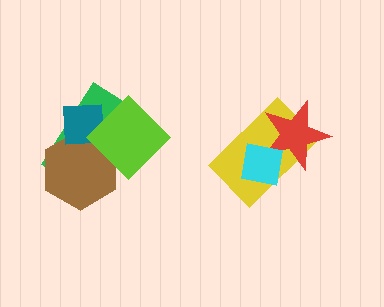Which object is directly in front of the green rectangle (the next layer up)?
The brown hexagon is directly in front of the green rectangle.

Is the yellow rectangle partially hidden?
Yes, it is partially covered by another shape.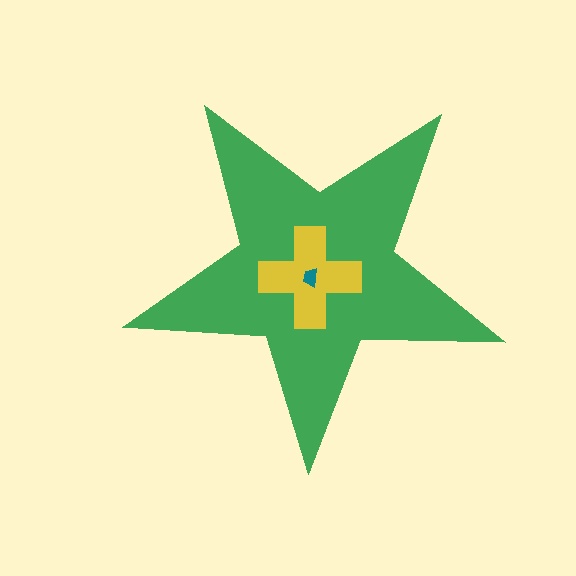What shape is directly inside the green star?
The yellow cross.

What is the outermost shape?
The green star.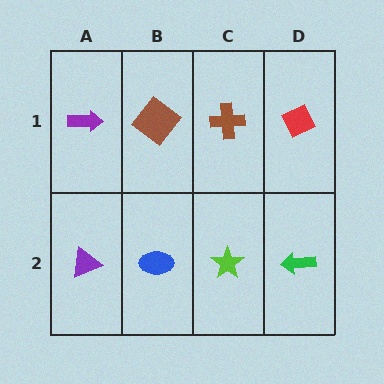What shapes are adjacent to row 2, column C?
A brown cross (row 1, column C), a blue ellipse (row 2, column B), a green arrow (row 2, column D).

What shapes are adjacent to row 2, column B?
A brown diamond (row 1, column B), a purple triangle (row 2, column A), a lime star (row 2, column C).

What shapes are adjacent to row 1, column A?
A purple triangle (row 2, column A), a brown diamond (row 1, column B).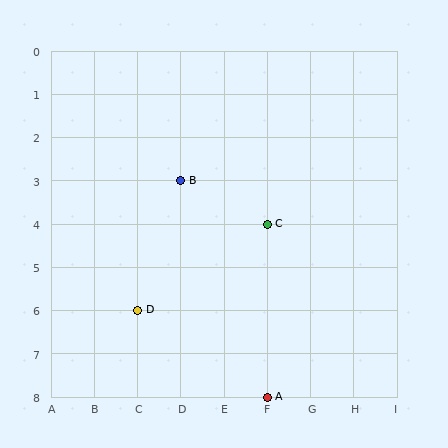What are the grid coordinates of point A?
Point A is at grid coordinates (F, 8).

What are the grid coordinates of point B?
Point B is at grid coordinates (D, 3).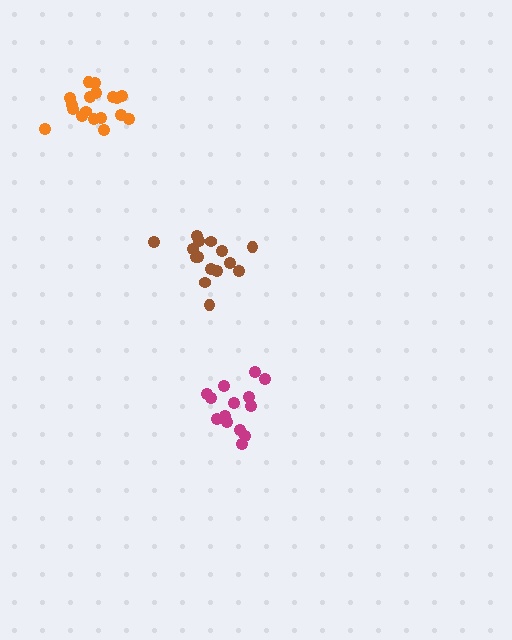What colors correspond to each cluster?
The clusters are colored: magenta, orange, brown.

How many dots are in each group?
Group 1: 14 dots, Group 2: 18 dots, Group 3: 15 dots (47 total).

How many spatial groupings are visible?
There are 3 spatial groupings.